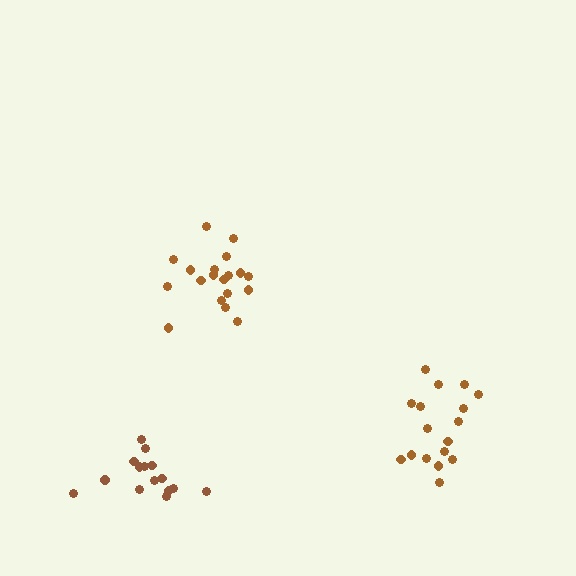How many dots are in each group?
Group 1: 19 dots, Group 2: 17 dots, Group 3: 15 dots (51 total).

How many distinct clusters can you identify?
There are 3 distinct clusters.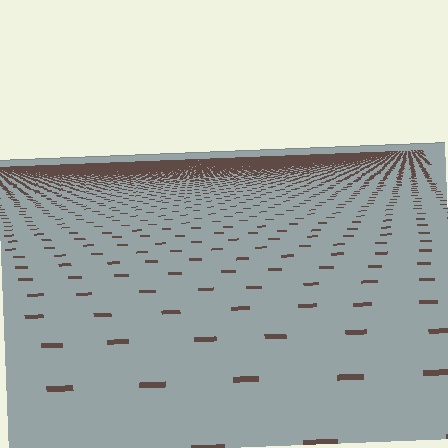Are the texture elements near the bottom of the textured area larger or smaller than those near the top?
Larger. Near the bottom, elements are closer to the viewer and appear at a bigger on-screen size.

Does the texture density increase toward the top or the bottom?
Density increases toward the top.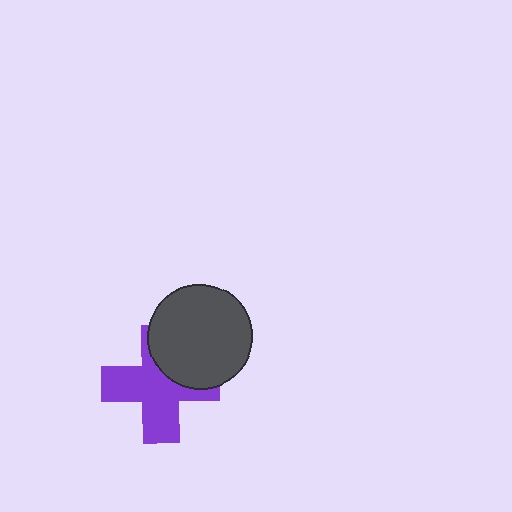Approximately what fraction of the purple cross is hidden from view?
Roughly 33% of the purple cross is hidden behind the dark gray circle.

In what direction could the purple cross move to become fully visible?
The purple cross could move toward the lower-left. That would shift it out from behind the dark gray circle entirely.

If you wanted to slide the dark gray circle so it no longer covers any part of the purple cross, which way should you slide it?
Slide it toward the upper-right — that is the most direct way to separate the two shapes.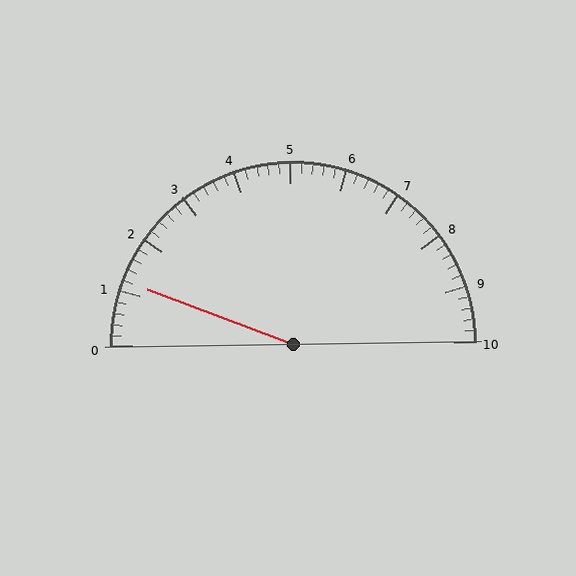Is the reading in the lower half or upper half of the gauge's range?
The reading is in the lower half of the range (0 to 10).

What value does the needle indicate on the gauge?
The needle indicates approximately 1.2.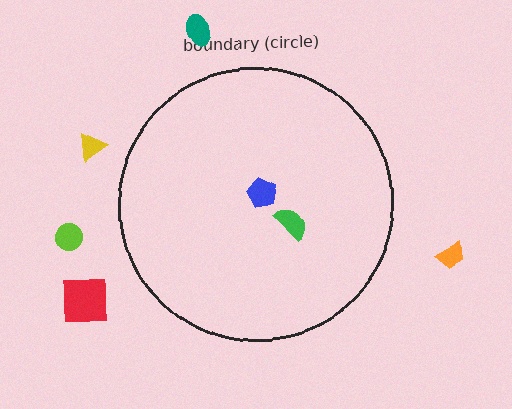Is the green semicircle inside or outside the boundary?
Inside.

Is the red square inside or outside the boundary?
Outside.